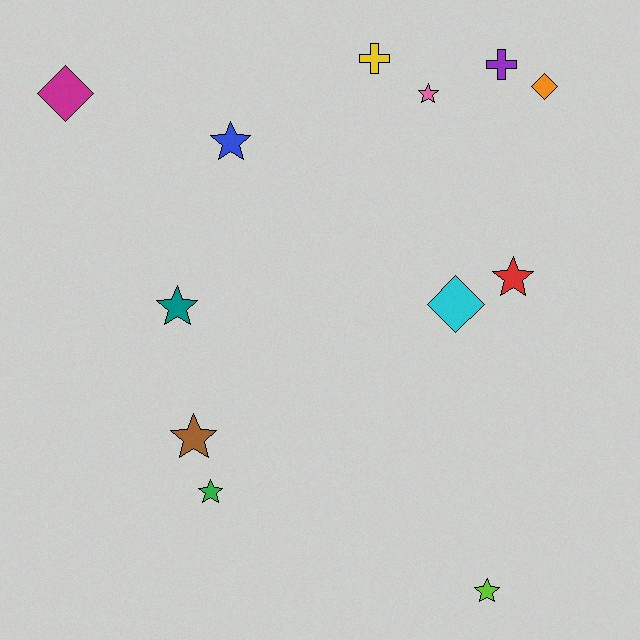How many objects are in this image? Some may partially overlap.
There are 12 objects.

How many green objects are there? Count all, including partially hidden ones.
There is 1 green object.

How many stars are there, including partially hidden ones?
There are 7 stars.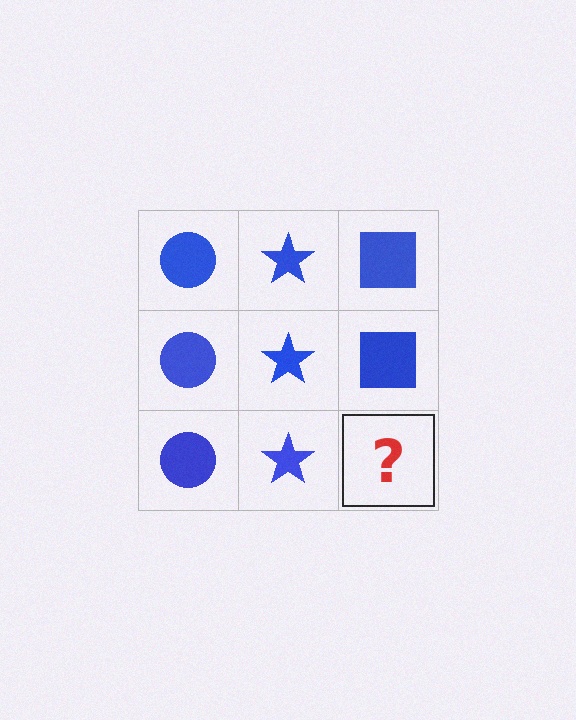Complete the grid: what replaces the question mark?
The question mark should be replaced with a blue square.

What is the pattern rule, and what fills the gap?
The rule is that each column has a consistent shape. The gap should be filled with a blue square.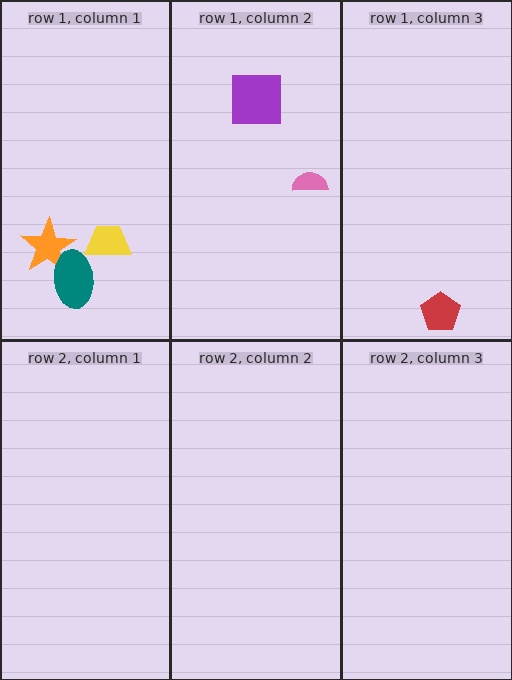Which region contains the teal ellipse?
The row 1, column 1 region.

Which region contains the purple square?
The row 1, column 2 region.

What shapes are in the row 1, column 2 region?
The purple square, the pink semicircle.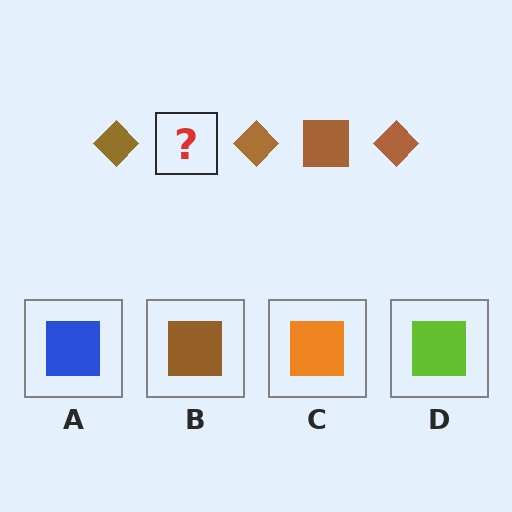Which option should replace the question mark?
Option B.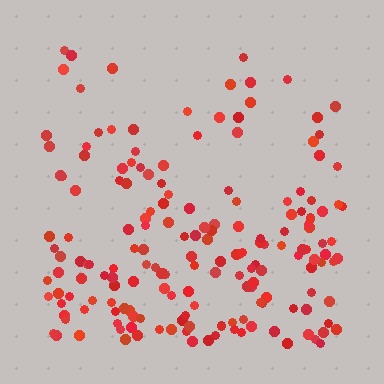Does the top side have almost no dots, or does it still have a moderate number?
Still a moderate number, just noticeably fewer than the bottom.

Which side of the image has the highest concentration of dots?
The bottom.